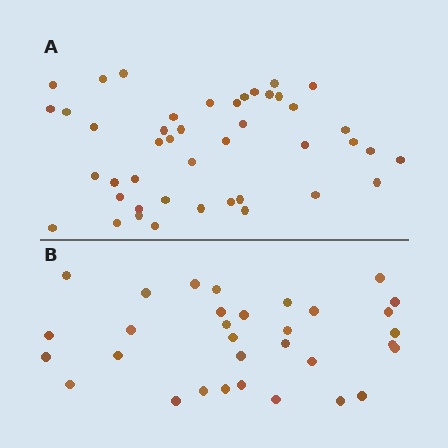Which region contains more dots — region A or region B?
Region A (the top region) has more dots.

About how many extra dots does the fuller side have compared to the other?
Region A has roughly 12 or so more dots than region B.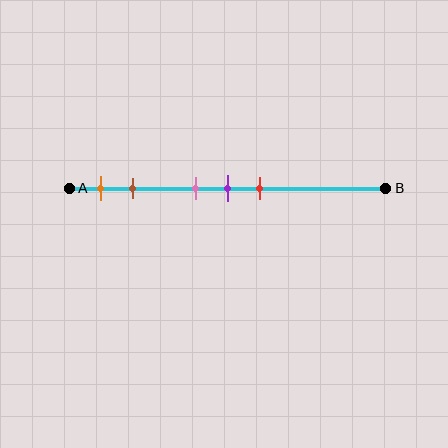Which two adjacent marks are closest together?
The pink and purple marks are the closest adjacent pair.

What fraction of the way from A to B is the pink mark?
The pink mark is approximately 40% (0.4) of the way from A to B.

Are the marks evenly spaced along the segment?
No, the marks are not evenly spaced.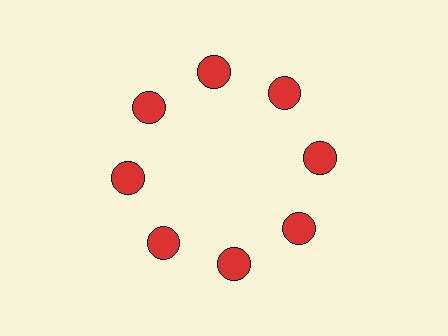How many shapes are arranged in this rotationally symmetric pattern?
There are 8 shapes, arranged in 8 groups of 1.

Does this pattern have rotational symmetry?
Yes, this pattern has 8-fold rotational symmetry. It looks the same after rotating 45 degrees around the center.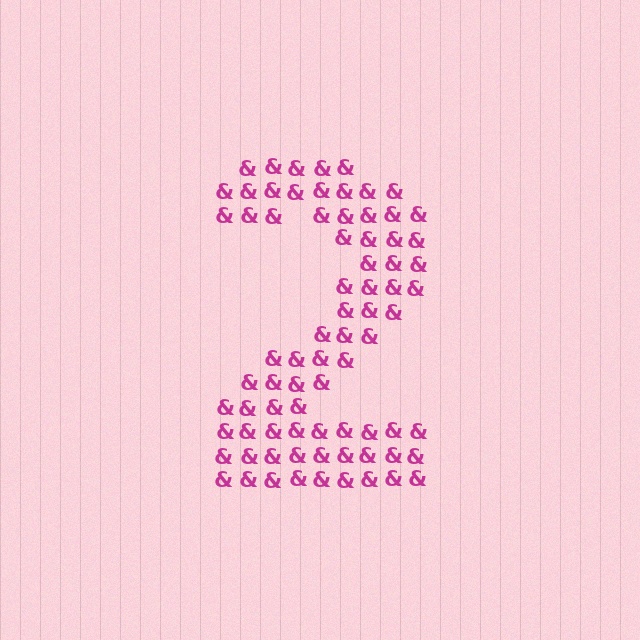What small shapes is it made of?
It is made of small ampersands.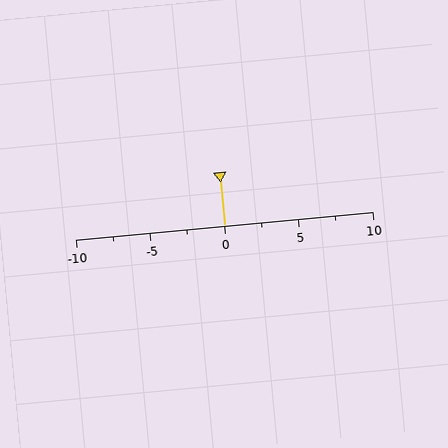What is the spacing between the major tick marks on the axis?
The major ticks are spaced 5 apart.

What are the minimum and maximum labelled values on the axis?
The axis runs from -10 to 10.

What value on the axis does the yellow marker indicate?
The marker indicates approximately 0.